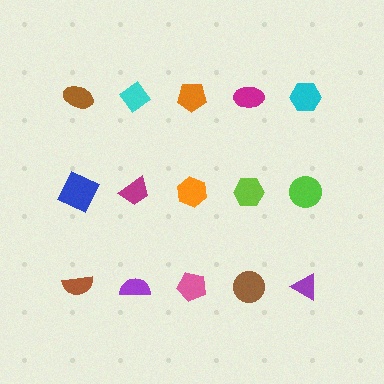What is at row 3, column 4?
A brown circle.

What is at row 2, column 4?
A lime hexagon.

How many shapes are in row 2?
5 shapes.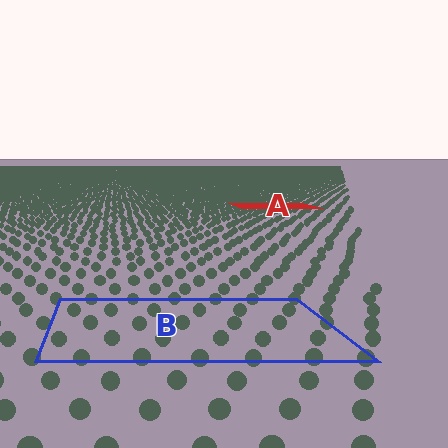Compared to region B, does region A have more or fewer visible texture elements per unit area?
Region A has more texture elements per unit area — they are packed more densely because it is farther away.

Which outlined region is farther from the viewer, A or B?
Region A is farther from the viewer — the texture elements inside it appear smaller and more densely packed.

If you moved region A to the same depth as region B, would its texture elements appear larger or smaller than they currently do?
They would appear larger. At a closer depth, the same texture elements are projected at a bigger on-screen size.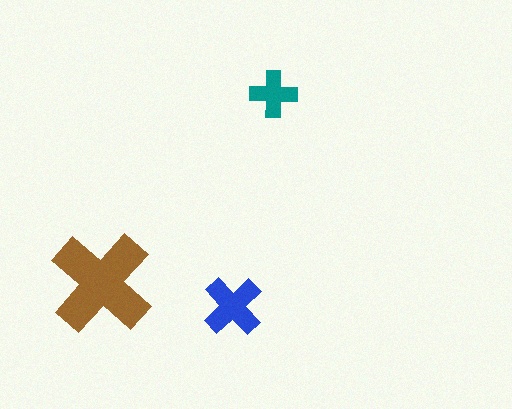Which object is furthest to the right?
The teal cross is rightmost.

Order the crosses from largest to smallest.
the brown one, the blue one, the teal one.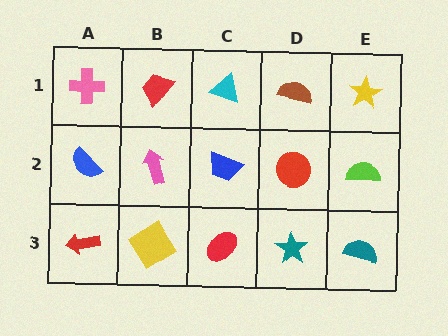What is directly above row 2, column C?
A cyan triangle.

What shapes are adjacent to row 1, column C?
A blue trapezoid (row 2, column C), a red trapezoid (row 1, column B), a brown semicircle (row 1, column D).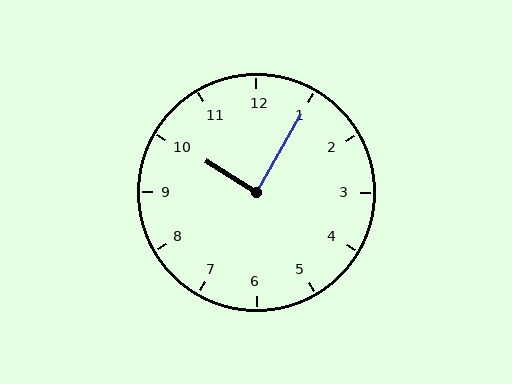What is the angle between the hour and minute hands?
Approximately 88 degrees.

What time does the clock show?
10:05.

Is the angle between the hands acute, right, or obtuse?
It is right.